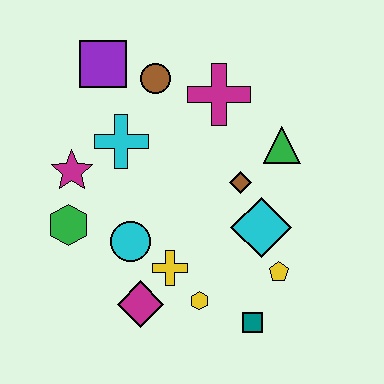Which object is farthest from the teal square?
The purple square is farthest from the teal square.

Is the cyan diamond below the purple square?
Yes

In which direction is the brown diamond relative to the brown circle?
The brown diamond is below the brown circle.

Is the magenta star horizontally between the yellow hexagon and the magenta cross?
No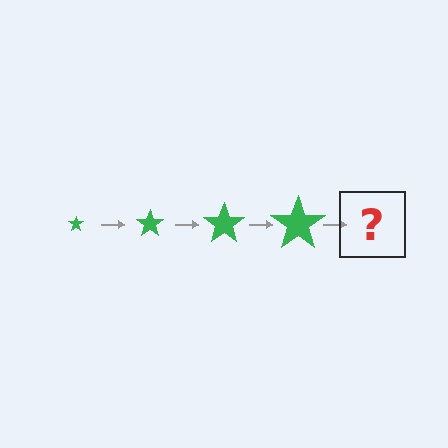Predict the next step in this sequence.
The next step is a green star, larger than the previous one.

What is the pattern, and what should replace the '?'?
The pattern is that the star gets progressively larger each step. The '?' should be a green star, larger than the previous one.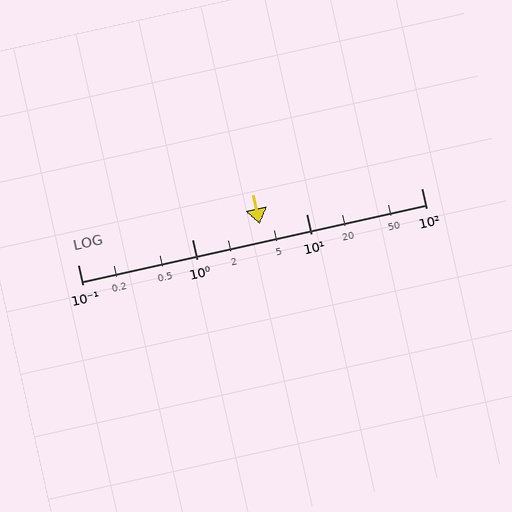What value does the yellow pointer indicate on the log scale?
The pointer indicates approximately 3.9.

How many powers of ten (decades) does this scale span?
The scale spans 3 decades, from 0.1 to 100.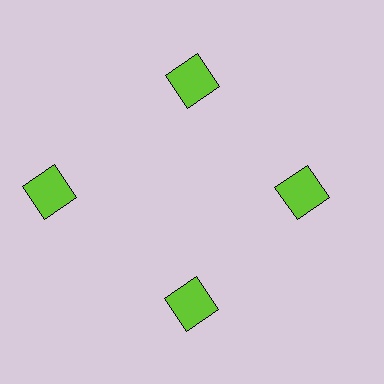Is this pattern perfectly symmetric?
No. The 4 lime squares are arranged in a ring, but one element near the 9 o'clock position is pushed outward from the center, breaking the 4-fold rotational symmetry.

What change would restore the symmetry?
The symmetry would be restored by moving it inward, back onto the ring so that all 4 squares sit at equal angles and equal distance from the center.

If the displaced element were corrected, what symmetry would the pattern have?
It would have 4-fold rotational symmetry — the pattern would map onto itself every 90 degrees.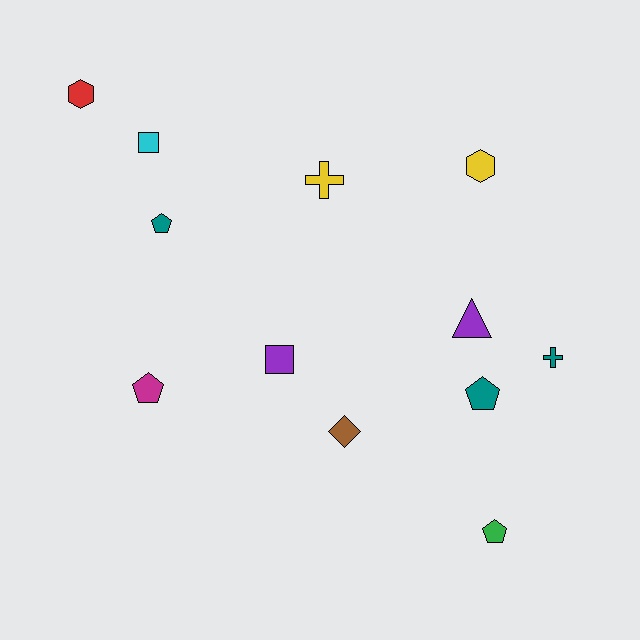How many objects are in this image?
There are 12 objects.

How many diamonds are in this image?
There is 1 diamond.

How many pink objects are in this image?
There are no pink objects.